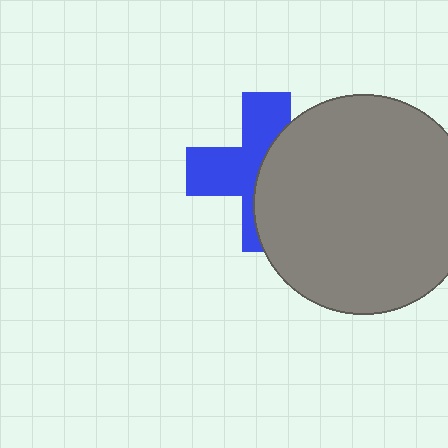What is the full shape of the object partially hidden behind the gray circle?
The partially hidden object is a blue cross.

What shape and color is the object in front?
The object in front is a gray circle.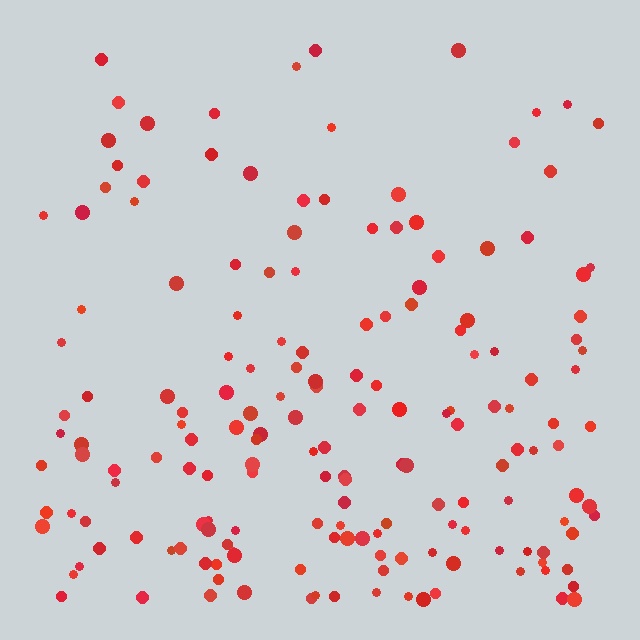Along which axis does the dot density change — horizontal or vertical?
Vertical.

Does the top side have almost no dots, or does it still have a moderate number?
Still a moderate number, just noticeably fewer than the bottom.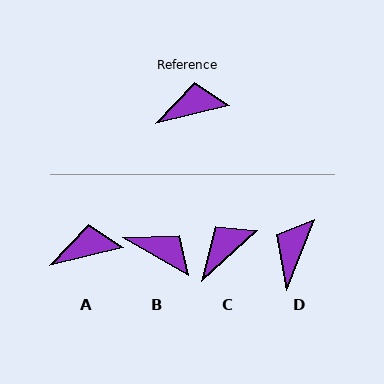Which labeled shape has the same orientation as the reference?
A.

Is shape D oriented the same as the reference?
No, it is off by about 54 degrees.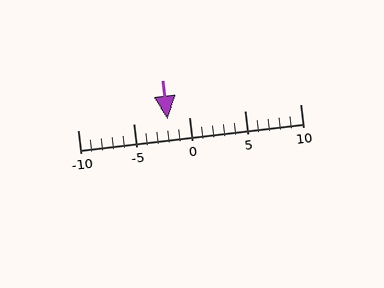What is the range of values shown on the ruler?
The ruler shows values from -10 to 10.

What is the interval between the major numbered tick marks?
The major tick marks are spaced 5 units apart.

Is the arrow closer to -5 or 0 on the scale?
The arrow is closer to 0.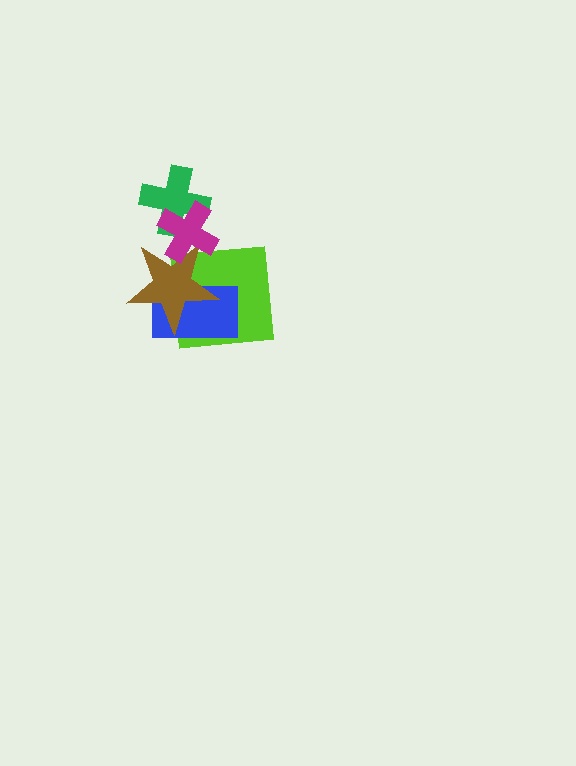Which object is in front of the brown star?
The magenta cross is in front of the brown star.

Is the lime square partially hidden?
Yes, it is partially covered by another shape.